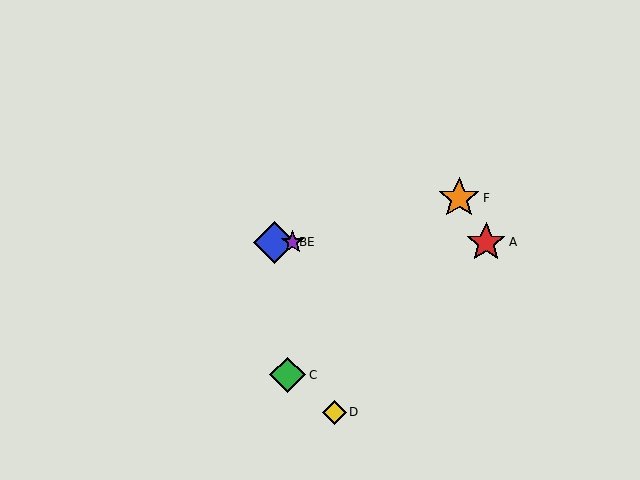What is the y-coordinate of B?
Object B is at y≈242.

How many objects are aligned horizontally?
3 objects (A, B, E) are aligned horizontally.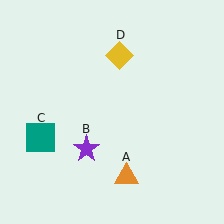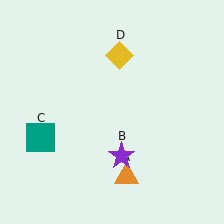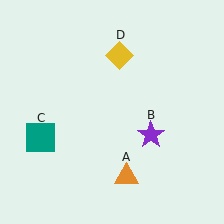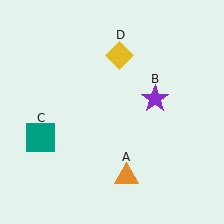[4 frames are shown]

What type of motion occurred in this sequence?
The purple star (object B) rotated counterclockwise around the center of the scene.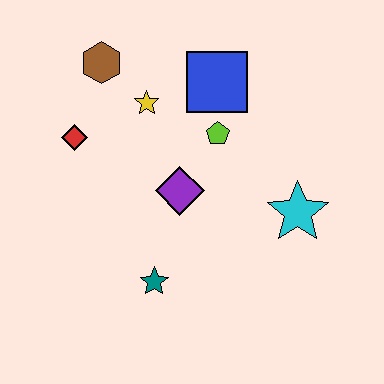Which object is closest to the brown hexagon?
The yellow star is closest to the brown hexagon.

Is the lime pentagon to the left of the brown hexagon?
No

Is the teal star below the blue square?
Yes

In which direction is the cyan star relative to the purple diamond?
The cyan star is to the right of the purple diamond.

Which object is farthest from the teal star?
The brown hexagon is farthest from the teal star.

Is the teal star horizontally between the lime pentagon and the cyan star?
No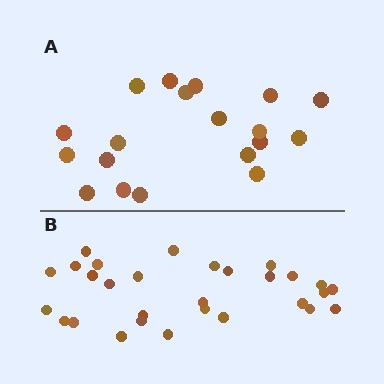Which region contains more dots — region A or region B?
Region B (the bottom region) has more dots.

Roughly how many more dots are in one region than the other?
Region B has roughly 10 or so more dots than region A.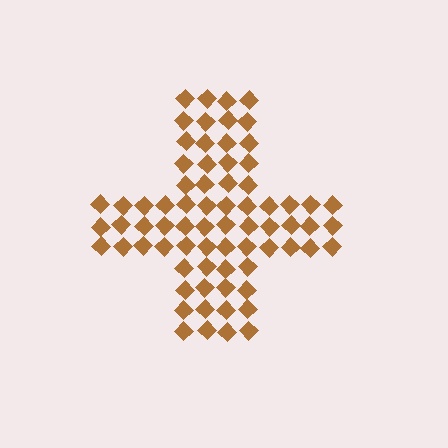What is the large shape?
The large shape is a cross.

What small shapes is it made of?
It is made of small diamonds.